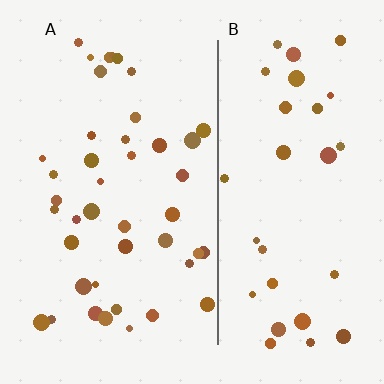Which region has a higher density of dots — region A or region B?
A (the left).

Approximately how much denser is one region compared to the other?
Approximately 1.3× — region A over region B.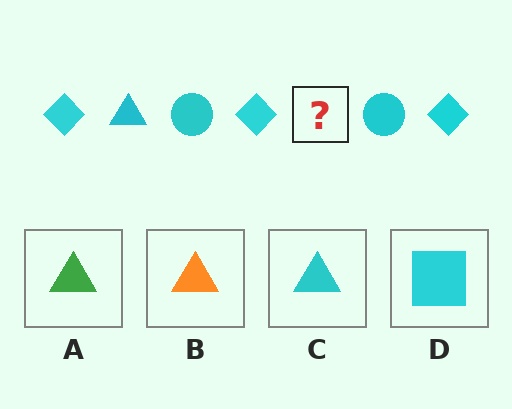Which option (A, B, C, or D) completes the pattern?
C.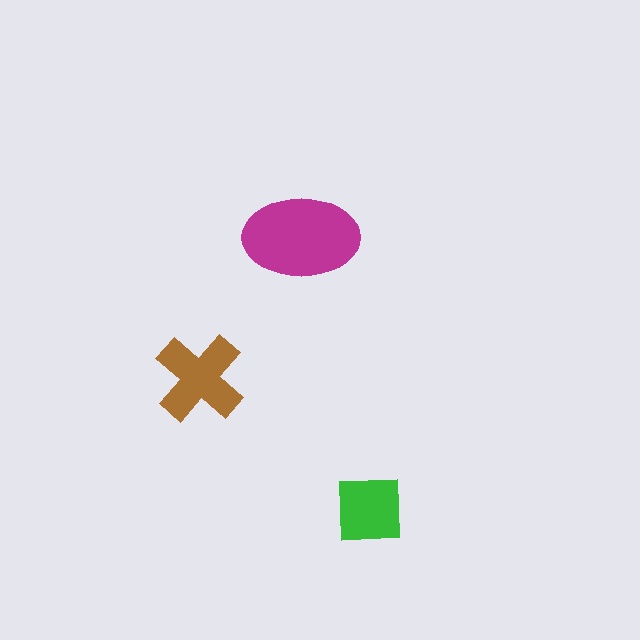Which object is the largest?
The magenta ellipse.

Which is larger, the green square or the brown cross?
The brown cross.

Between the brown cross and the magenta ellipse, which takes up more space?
The magenta ellipse.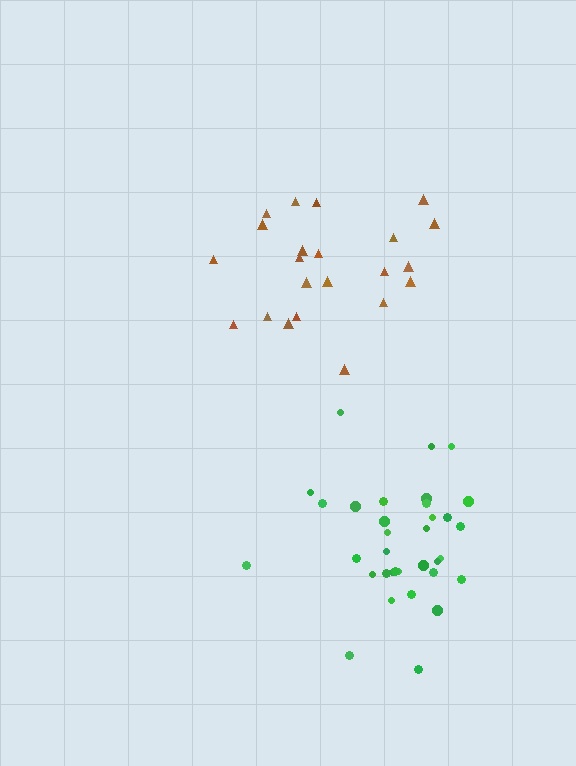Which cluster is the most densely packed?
Green.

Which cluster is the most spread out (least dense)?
Brown.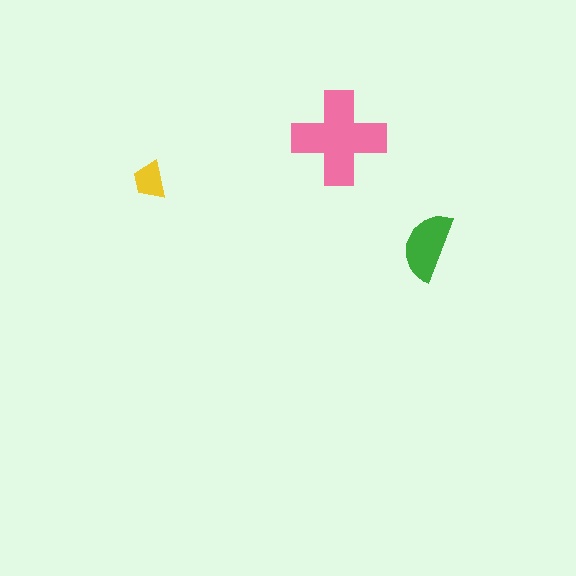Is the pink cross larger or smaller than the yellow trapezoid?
Larger.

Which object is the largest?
The pink cross.